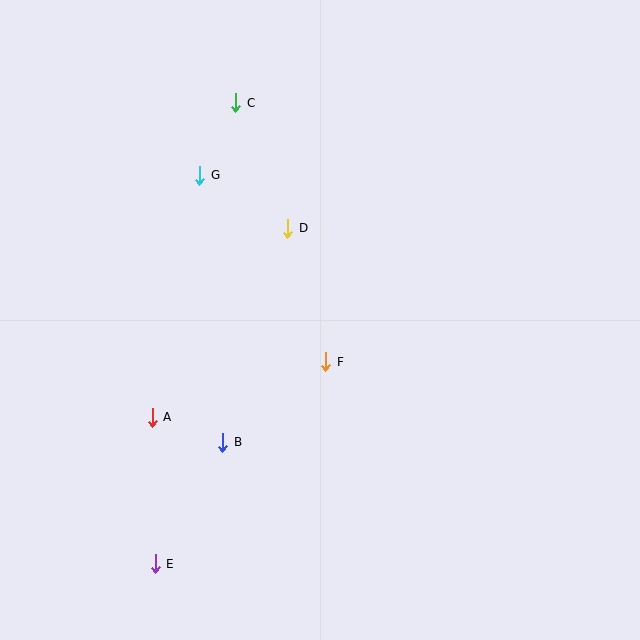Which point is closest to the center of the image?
Point F at (326, 362) is closest to the center.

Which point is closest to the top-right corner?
Point C is closest to the top-right corner.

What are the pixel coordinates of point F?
Point F is at (326, 362).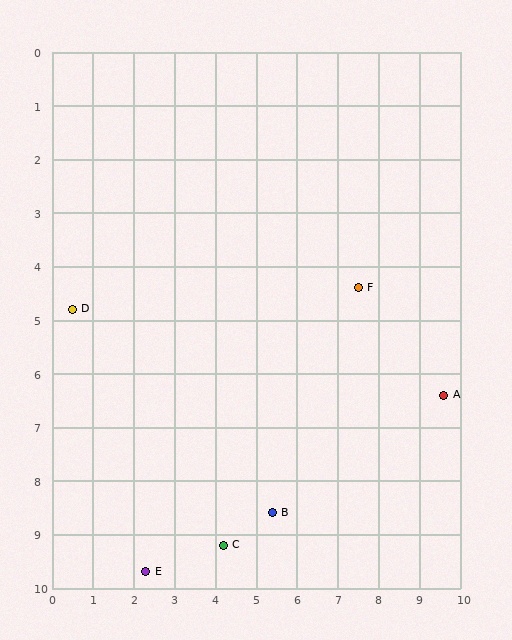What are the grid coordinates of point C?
Point C is at approximately (4.2, 9.2).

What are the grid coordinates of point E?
Point E is at approximately (2.3, 9.7).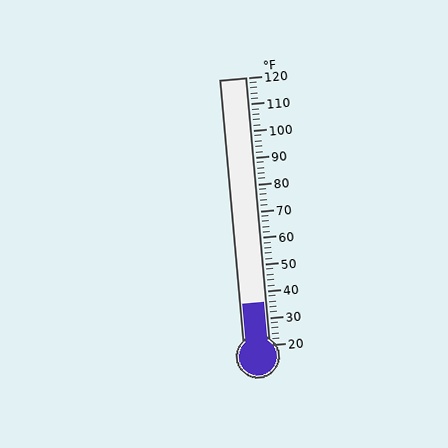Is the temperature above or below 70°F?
The temperature is below 70°F.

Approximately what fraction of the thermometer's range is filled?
The thermometer is filled to approximately 15% of its range.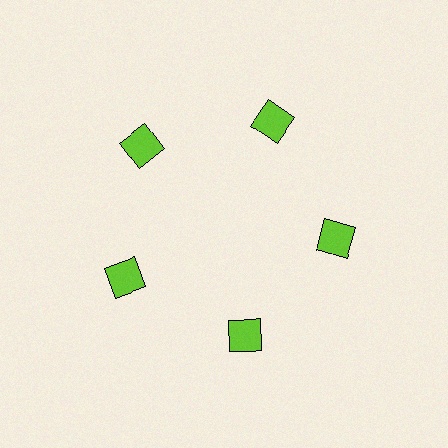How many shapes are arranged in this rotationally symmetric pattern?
There are 5 shapes, arranged in 5 groups of 1.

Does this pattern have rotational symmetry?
Yes, this pattern has 5-fold rotational symmetry. It looks the same after rotating 72 degrees around the center.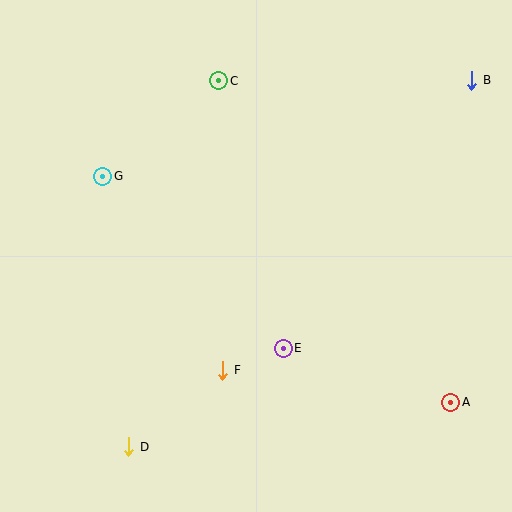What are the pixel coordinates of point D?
Point D is at (129, 447).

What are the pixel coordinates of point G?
Point G is at (103, 176).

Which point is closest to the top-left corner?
Point G is closest to the top-left corner.